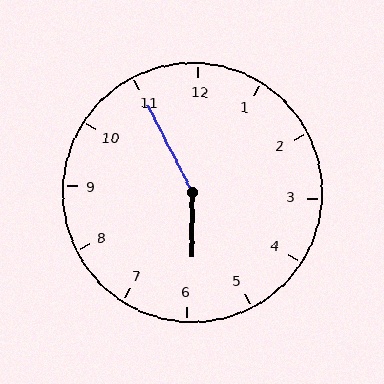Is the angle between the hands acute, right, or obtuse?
It is obtuse.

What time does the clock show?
5:55.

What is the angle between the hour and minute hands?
Approximately 152 degrees.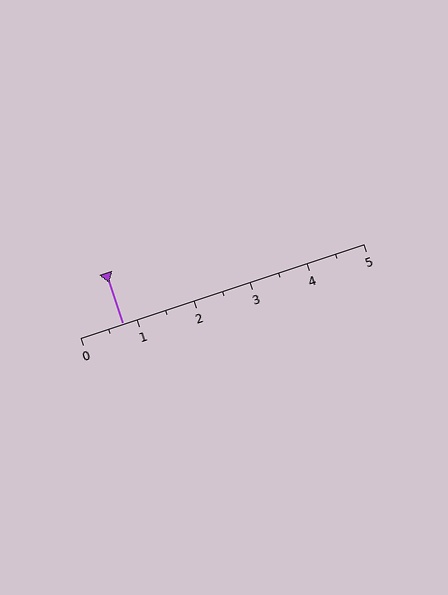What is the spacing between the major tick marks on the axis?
The major ticks are spaced 1 apart.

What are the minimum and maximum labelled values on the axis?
The axis runs from 0 to 5.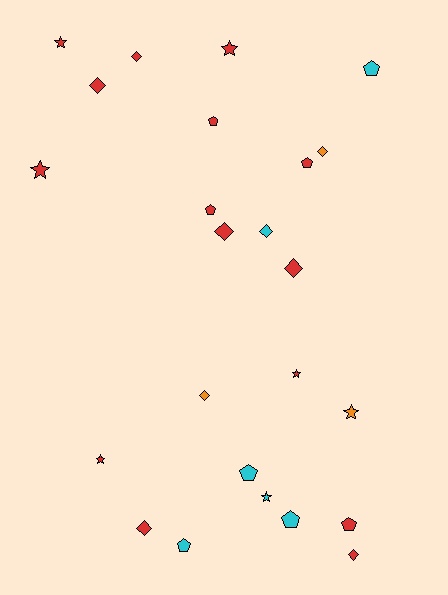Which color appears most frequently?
Red, with 15 objects.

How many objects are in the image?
There are 24 objects.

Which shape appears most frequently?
Diamond, with 9 objects.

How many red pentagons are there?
There are 4 red pentagons.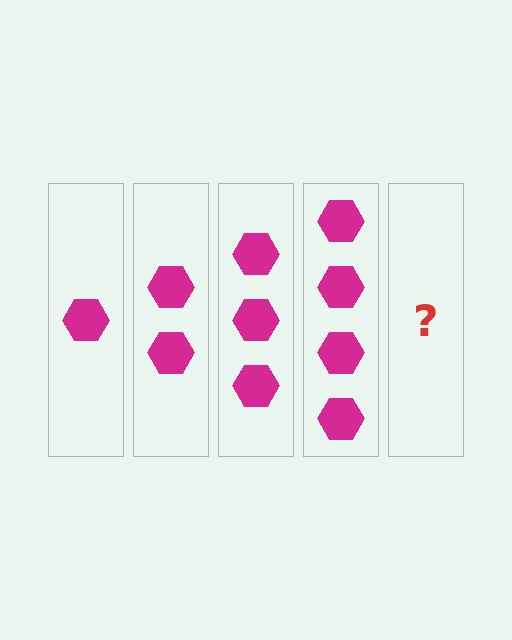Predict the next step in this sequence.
The next step is 5 hexagons.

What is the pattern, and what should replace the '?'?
The pattern is that each step adds one more hexagon. The '?' should be 5 hexagons.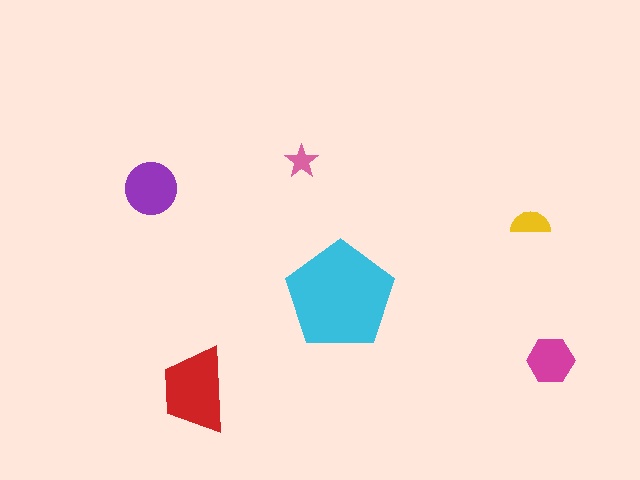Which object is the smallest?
The pink star.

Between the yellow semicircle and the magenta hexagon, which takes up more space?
The magenta hexagon.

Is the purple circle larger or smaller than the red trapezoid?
Smaller.